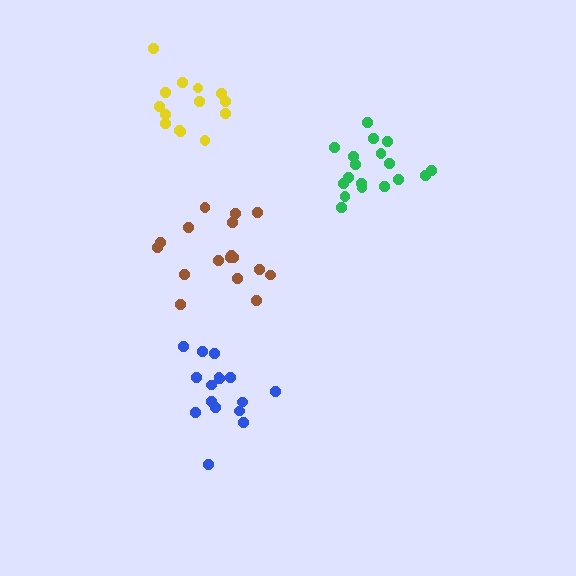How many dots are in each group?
Group 1: 16 dots, Group 2: 18 dots, Group 3: 14 dots, Group 4: 17 dots (65 total).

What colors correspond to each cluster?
The clusters are colored: blue, green, yellow, brown.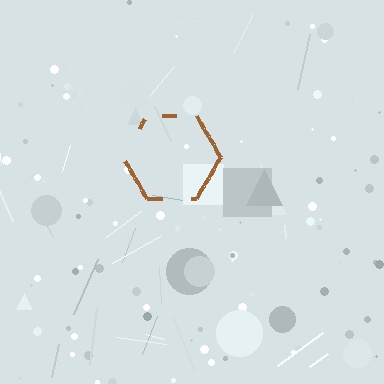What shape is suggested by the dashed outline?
The dashed outline suggests a hexagon.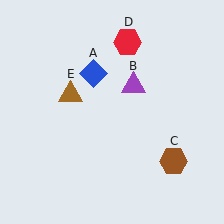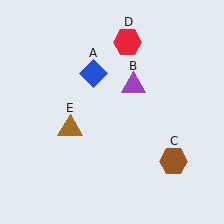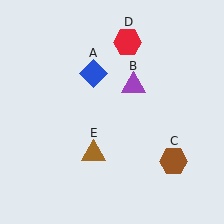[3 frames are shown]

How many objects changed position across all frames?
1 object changed position: brown triangle (object E).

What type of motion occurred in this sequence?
The brown triangle (object E) rotated counterclockwise around the center of the scene.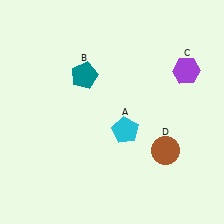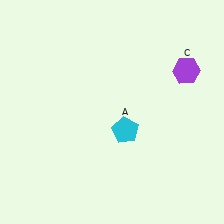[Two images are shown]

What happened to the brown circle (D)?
The brown circle (D) was removed in Image 2. It was in the bottom-right area of Image 1.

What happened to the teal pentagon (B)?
The teal pentagon (B) was removed in Image 2. It was in the top-left area of Image 1.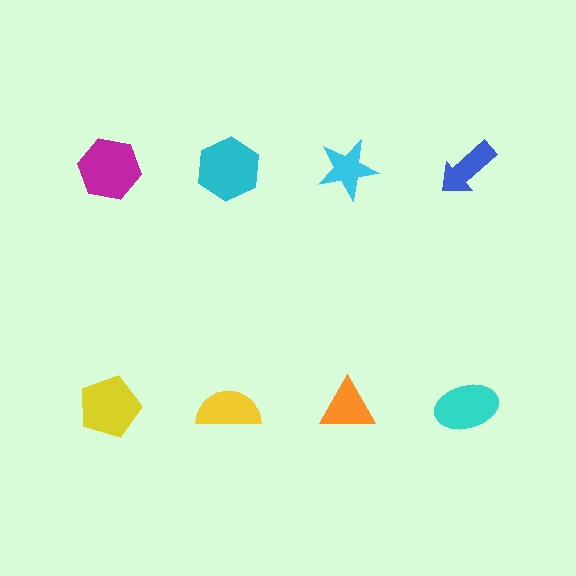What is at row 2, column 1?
A yellow pentagon.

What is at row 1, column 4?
A blue arrow.